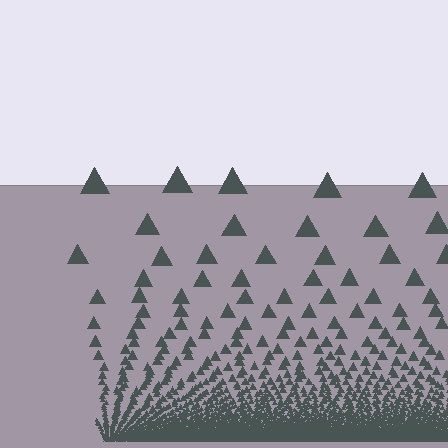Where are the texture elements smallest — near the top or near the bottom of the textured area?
Near the bottom.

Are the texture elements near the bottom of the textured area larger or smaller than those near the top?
Smaller. The gradient is inverted — elements near the bottom are smaller and denser.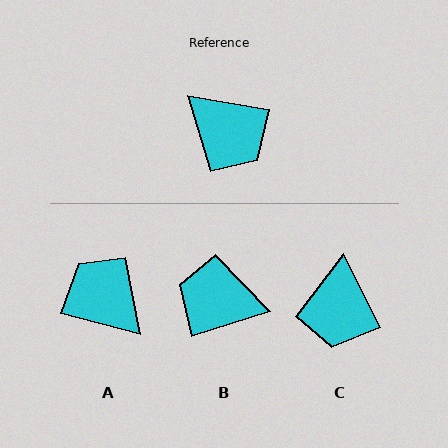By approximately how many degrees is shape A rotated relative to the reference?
Approximately 174 degrees counter-clockwise.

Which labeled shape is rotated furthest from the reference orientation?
A, about 174 degrees away.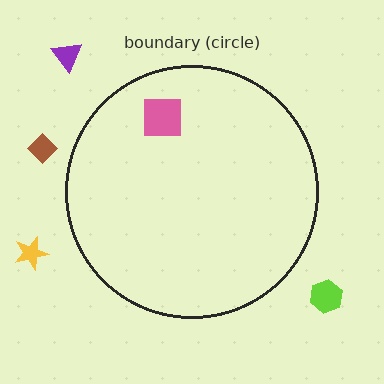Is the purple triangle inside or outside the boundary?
Outside.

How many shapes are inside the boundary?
1 inside, 4 outside.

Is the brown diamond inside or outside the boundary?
Outside.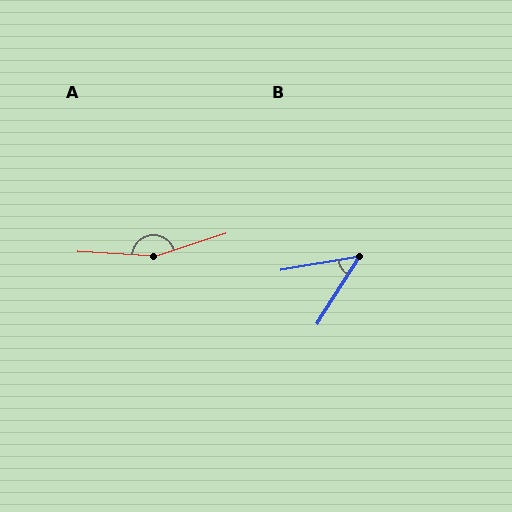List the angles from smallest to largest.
B (48°), A (158°).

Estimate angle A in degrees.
Approximately 158 degrees.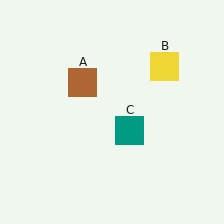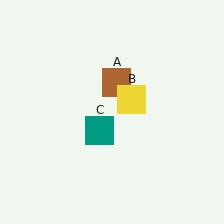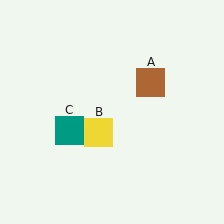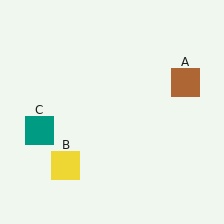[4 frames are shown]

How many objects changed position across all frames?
3 objects changed position: brown square (object A), yellow square (object B), teal square (object C).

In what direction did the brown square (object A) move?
The brown square (object A) moved right.